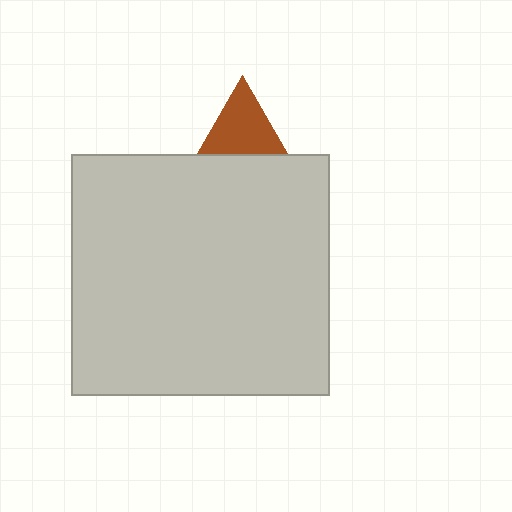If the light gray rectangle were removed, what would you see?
You would see the complete brown triangle.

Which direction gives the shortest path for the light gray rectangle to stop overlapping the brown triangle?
Moving down gives the shortest separation.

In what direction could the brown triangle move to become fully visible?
The brown triangle could move up. That would shift it out from behind the light gray rectangle entirely.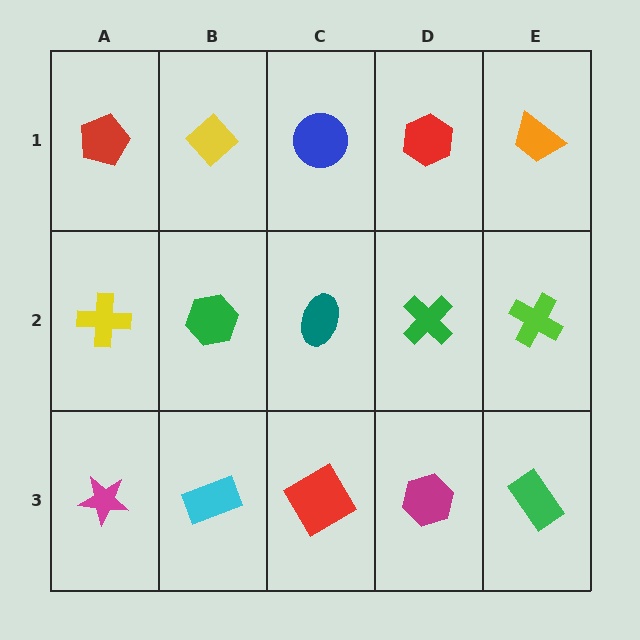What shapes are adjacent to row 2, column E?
An orange trapezoid (row 1, column E), a green rectangle (row 3, column E), a green cross (row 2, column D).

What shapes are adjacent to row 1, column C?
A teal ellipse (row 2, column C), a yellow diamond (row 1, column B), a red hexagon (row 1, column D).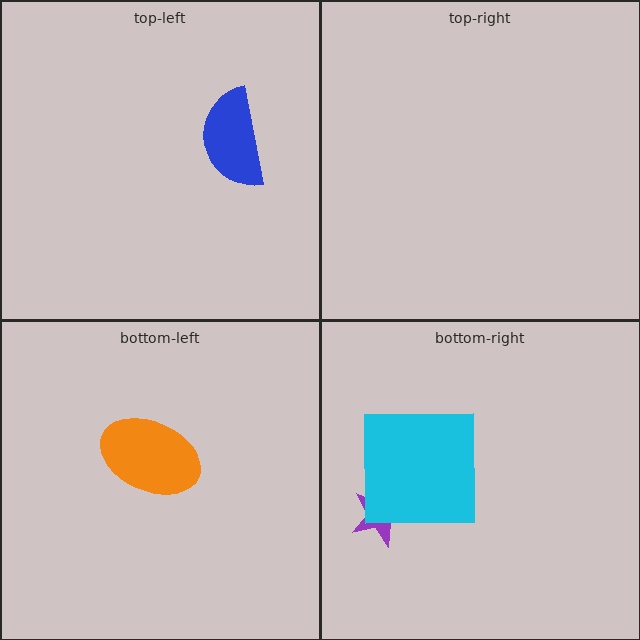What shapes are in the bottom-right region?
The purple star, the cyan square.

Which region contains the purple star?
The bottom-right region.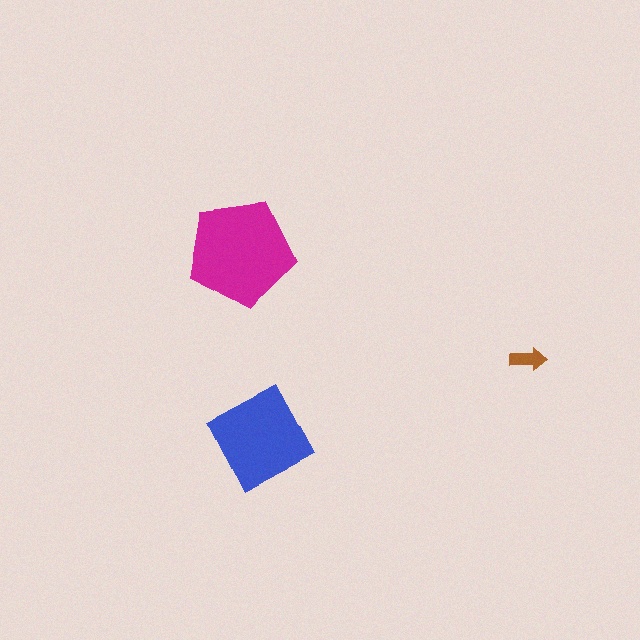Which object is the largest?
The magenta pentagon.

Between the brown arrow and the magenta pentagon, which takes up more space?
The magenta pentagon.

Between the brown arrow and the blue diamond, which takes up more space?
The blue diamond.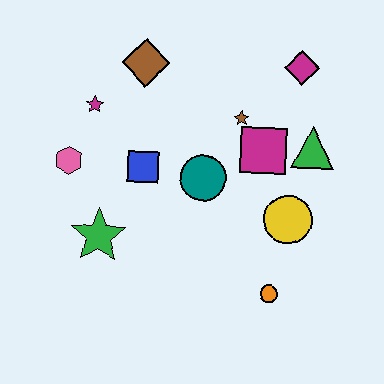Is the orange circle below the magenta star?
Yes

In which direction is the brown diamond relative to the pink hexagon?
The brown diamond is above the pink hexagon.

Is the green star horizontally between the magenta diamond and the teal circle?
No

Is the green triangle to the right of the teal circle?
Yes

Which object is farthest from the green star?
The magenta diamond is farthest from the green star.